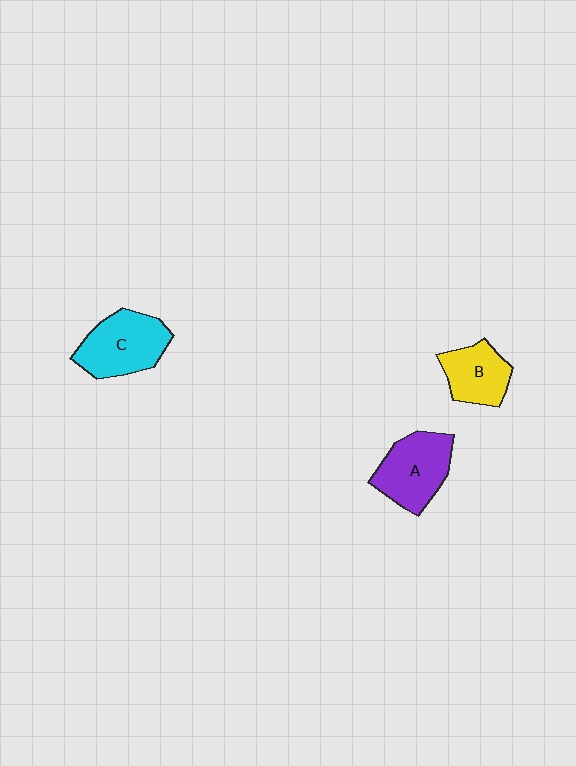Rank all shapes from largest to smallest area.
From largest to smallest: C (cyan), A (purple), B (yellow).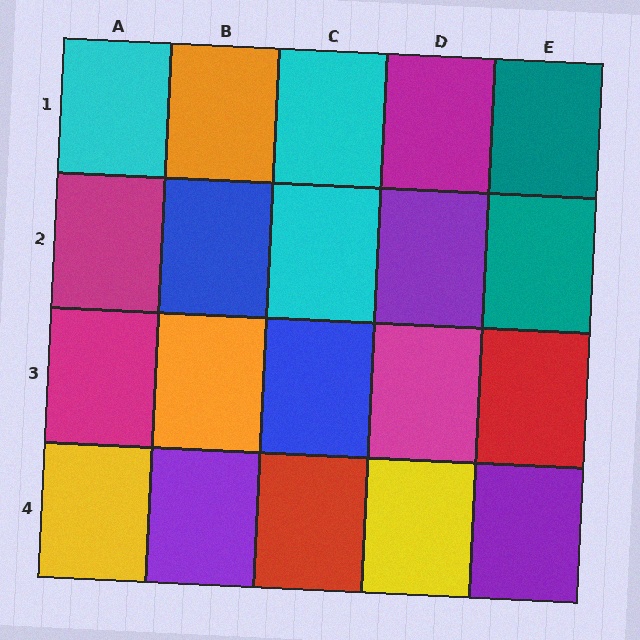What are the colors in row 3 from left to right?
Magenta, orange, blue, magenta, red.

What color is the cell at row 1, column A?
Cyan.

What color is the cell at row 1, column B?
Orange.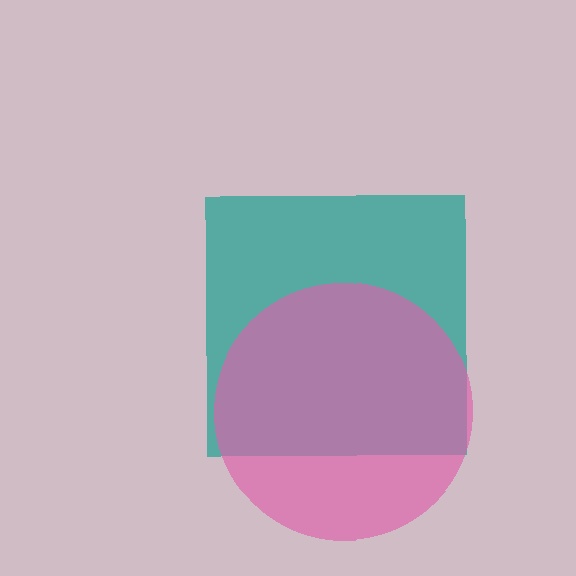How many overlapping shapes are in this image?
There are 2 overlapping shapes in the image.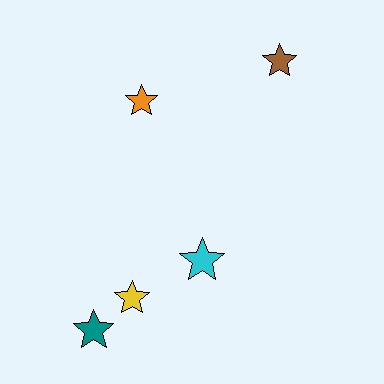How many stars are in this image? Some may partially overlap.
There are 5 stars.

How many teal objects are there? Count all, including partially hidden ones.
There is 1 teal object.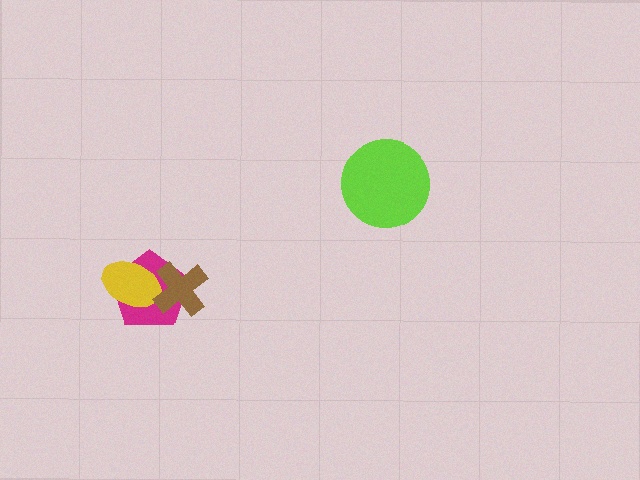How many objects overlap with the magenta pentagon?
2 objects overlap with the magenta pentagon.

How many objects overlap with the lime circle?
0 objects overlap with the lime circle.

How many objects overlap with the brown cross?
2 objects overlap with the brown cross.